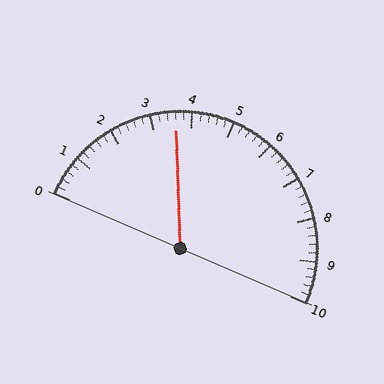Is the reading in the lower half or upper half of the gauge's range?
The reading is in the lower half of the range (0 to 10).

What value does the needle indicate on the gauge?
The needle indicates approximately 3.6.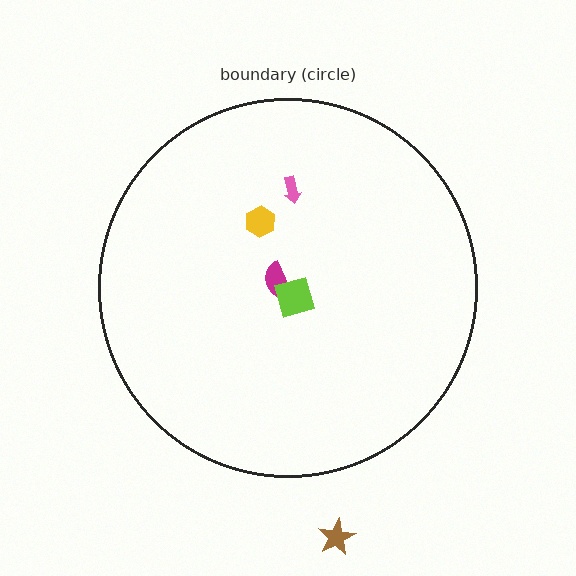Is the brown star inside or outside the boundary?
Outside.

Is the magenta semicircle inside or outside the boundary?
Inside.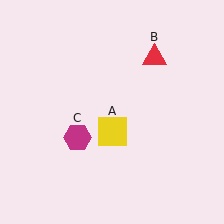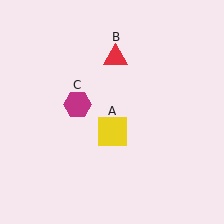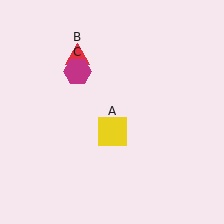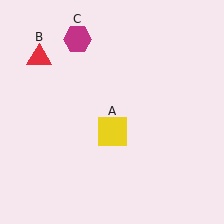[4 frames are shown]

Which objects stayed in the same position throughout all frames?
Yellow square (object A) remained stationary.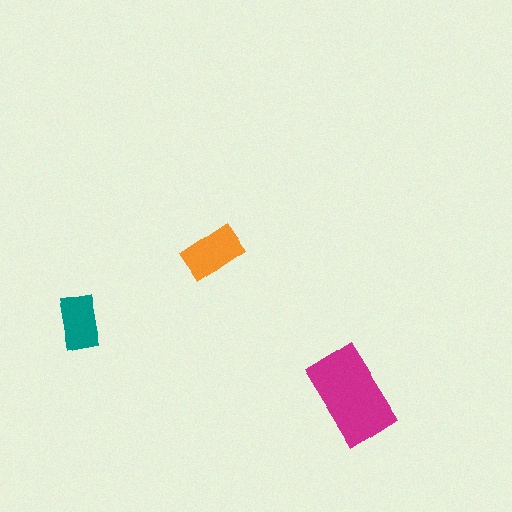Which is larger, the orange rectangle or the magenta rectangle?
The magenta one.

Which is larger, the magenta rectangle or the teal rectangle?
The magenta one.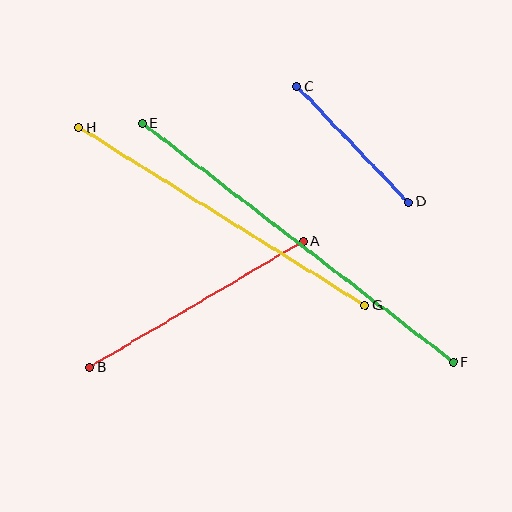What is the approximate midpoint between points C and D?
The midpoint is at approximately (353, 144) pixels.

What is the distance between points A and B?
The distance is approximately 247 pixels.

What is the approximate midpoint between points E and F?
The midpoint is at approximately (298, 243) pixels.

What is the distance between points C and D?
The distance is approximately 161 pixels.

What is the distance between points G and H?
The distance is approximately 337 pixels.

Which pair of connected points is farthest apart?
Points E and F are farthest apart.